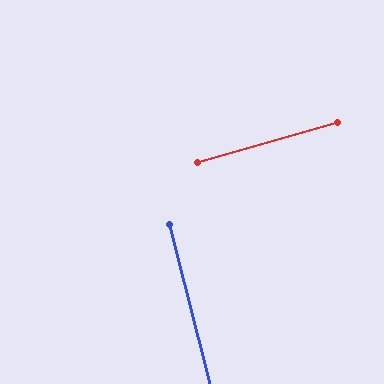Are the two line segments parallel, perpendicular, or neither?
Perpendicular — they meet at approximately 89°.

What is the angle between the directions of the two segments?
Approximately 89 degrees.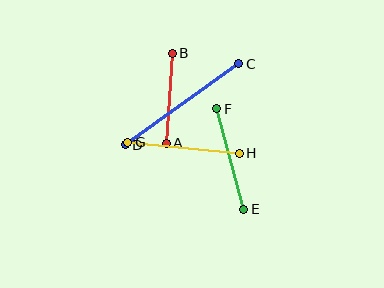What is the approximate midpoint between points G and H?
The midpoint is at approximately (184, 148) pixels.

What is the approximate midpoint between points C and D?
The midpoint is at approximately (182, 104) pixels.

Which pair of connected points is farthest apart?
Points C and D are farthest apart.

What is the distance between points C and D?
The distance is approximately 140 pixels.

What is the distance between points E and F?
The distance is approximately 104 pixels.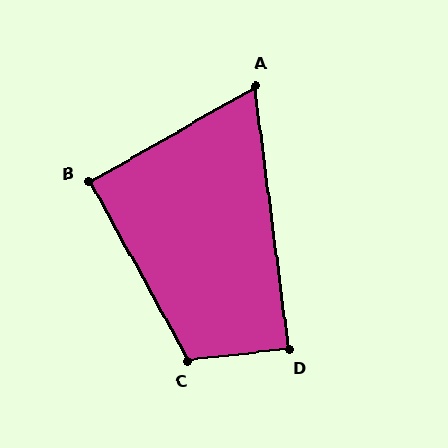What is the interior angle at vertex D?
Approximately 89 degrees (approximately right).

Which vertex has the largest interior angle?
C, at approximately 113 degrees.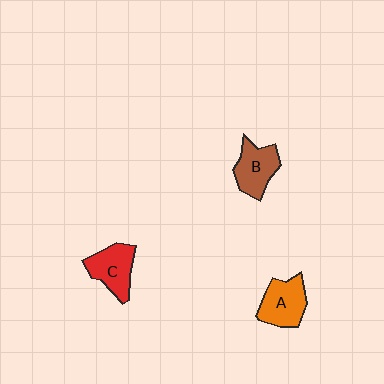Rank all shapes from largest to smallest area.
From largest to smallest: A (orange), C (red), B (brown).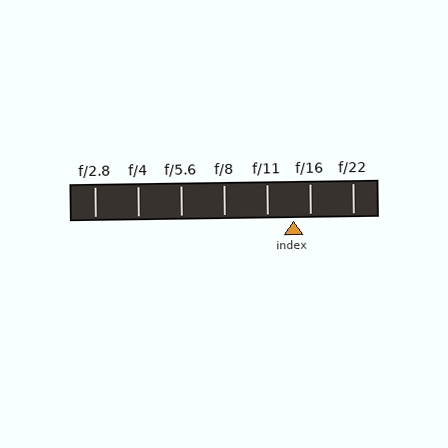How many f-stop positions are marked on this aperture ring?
There are 7 f-stop positions marked.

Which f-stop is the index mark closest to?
The index mark is closest to f/16.